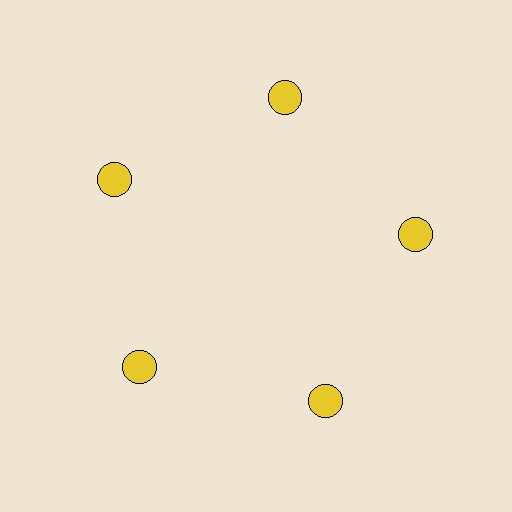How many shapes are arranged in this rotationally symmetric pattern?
There are 5 shapes, arranged in 5 groups of 1.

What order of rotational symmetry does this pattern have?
This pattern has 5-fold rotational symmetry.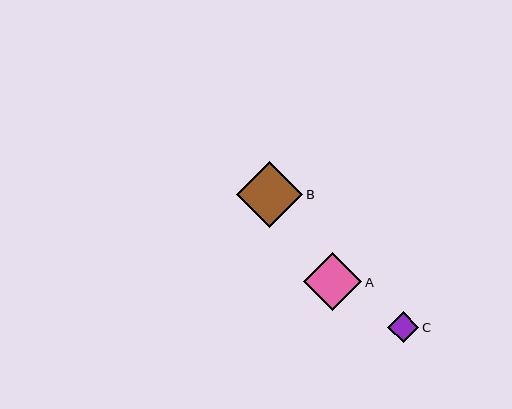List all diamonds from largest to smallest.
From largest to smallest: B, A, C.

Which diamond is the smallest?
Diamond C is the smallest with a size of approximately 31 pixels.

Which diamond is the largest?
Diamond B is the largest with a size of approximately 66 pixels.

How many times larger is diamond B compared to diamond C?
Diamond B is approximately 2.1 times the size of diamond C.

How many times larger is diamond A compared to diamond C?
Diamond A is approximately 1.9 times the size of diamond C.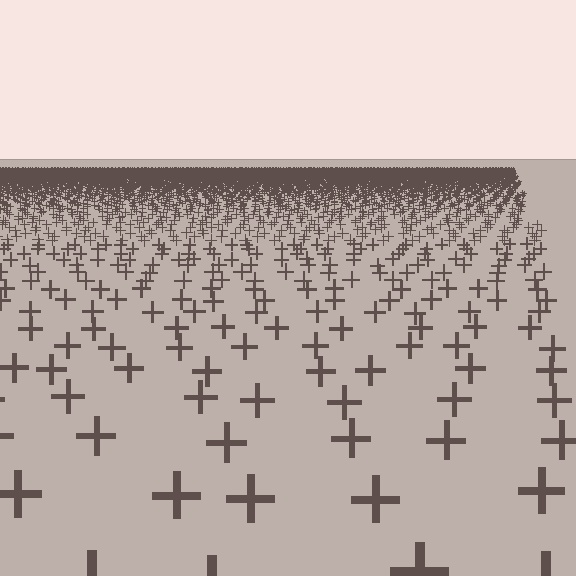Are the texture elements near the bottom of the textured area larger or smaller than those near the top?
Larger. Near the bottom, elements are closer to the viewer and appear at a bigger on-screen size.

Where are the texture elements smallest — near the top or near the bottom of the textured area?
Near the top.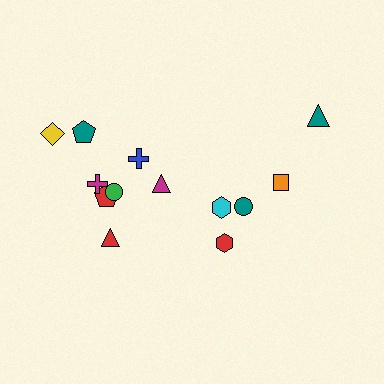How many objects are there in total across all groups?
There are 13 objects.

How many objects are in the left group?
There are 8 objects.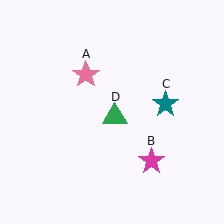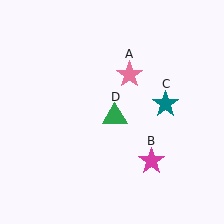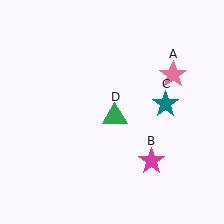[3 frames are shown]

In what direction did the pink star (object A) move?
The pink star (object A) moved right.